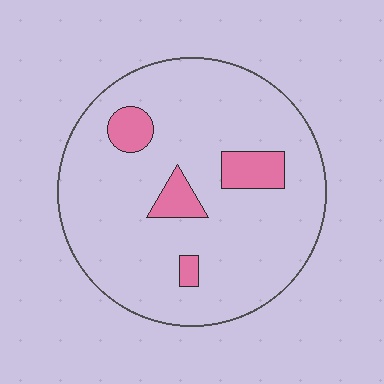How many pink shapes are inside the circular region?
4.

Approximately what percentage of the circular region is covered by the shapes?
Approximately 10%.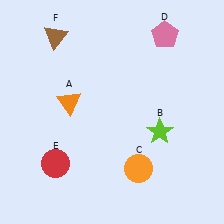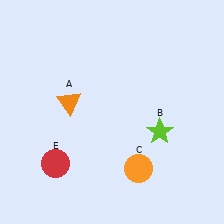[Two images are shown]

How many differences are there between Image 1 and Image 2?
There are 2 differences between the two images.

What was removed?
The brown triangle (F), the pink pentagon (D) were removed in Image 2.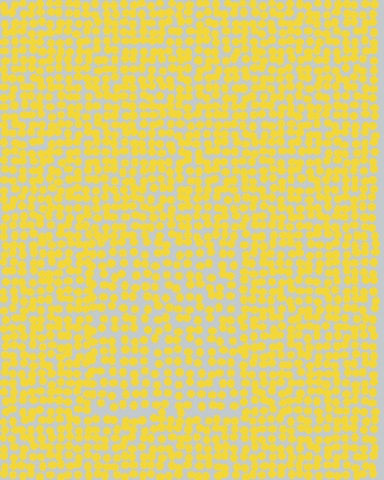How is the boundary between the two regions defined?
The boundary is defined by a change in element density (approximately 1.4x ratio). All elements are the same color, size, and shape.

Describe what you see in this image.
The image contains small yellow elements arranged at two different densities. A rectangle-shaped region is visible where the elements are less densely packed than the surrounding area.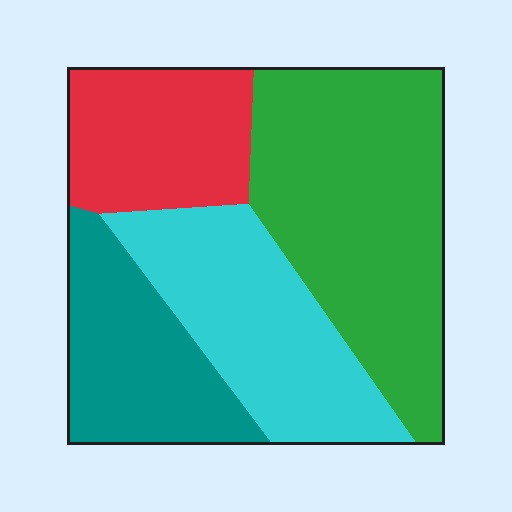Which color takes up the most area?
Green, at roughly 35%.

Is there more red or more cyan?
Cyan.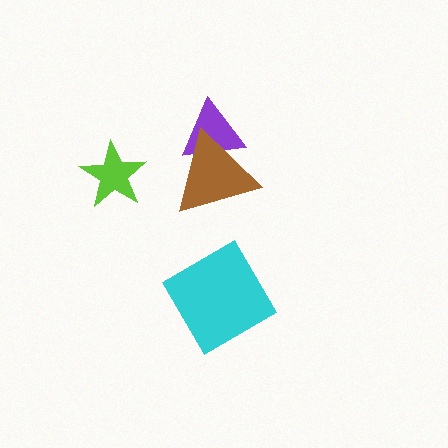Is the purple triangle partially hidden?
Yes, it is partially covered by another shape.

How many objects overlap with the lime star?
0 objects overlap with the lime star.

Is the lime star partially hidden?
No, no other shape covers it.